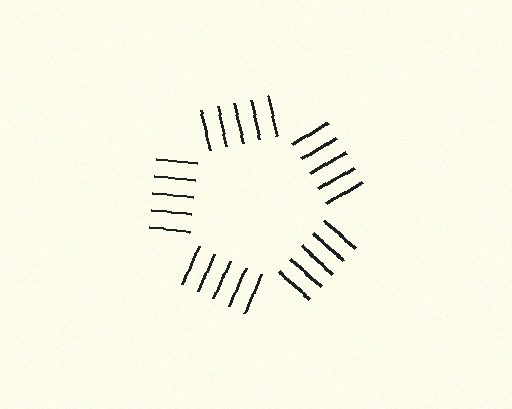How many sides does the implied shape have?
5 sides — the line-ends trace a pentagon.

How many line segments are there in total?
25 — 5 along each of the 5 edges.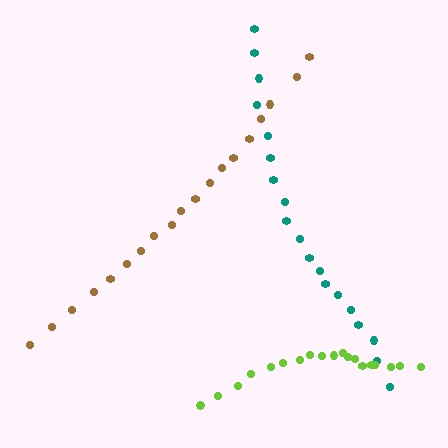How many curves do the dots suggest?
There are 3 distinct paths.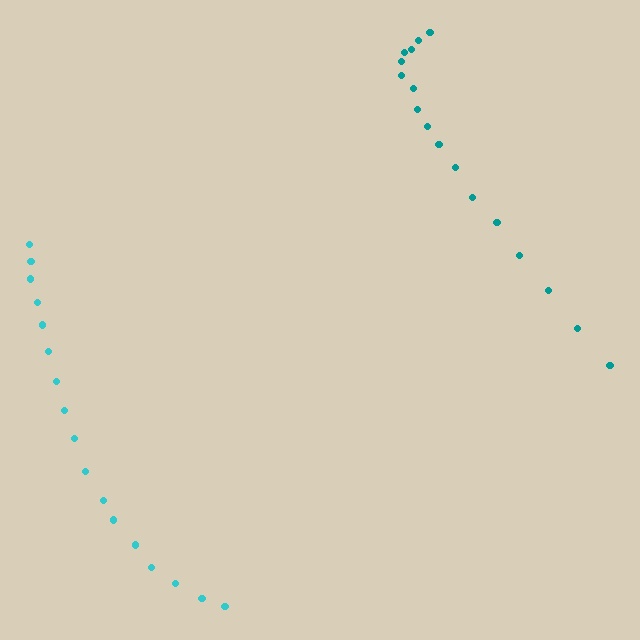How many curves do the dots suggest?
There are 2 distinct paths.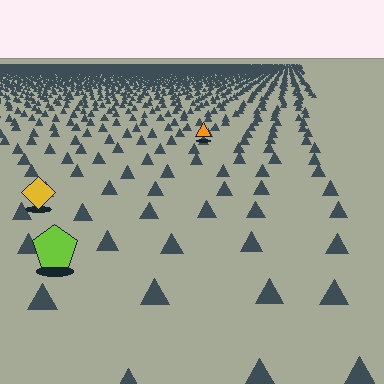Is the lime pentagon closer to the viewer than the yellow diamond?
Yes. The lime pentagon is closer — you can tell from the texture gradient: the ground texture is coarser near it.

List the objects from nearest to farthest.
From nearest to farthest: the lime pentagon, the yellow diamond, the orange triangle.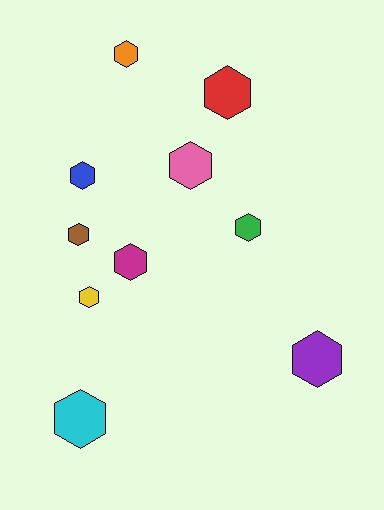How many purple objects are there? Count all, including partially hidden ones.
There is 1 purple object.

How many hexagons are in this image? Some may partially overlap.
There are 10 hexagons.